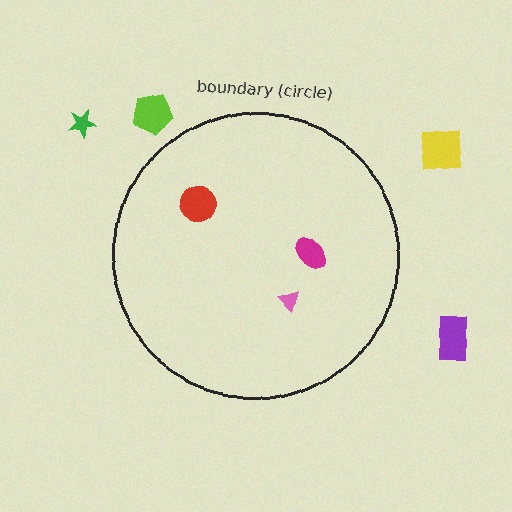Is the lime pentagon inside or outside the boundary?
Outside.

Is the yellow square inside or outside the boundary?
Outside.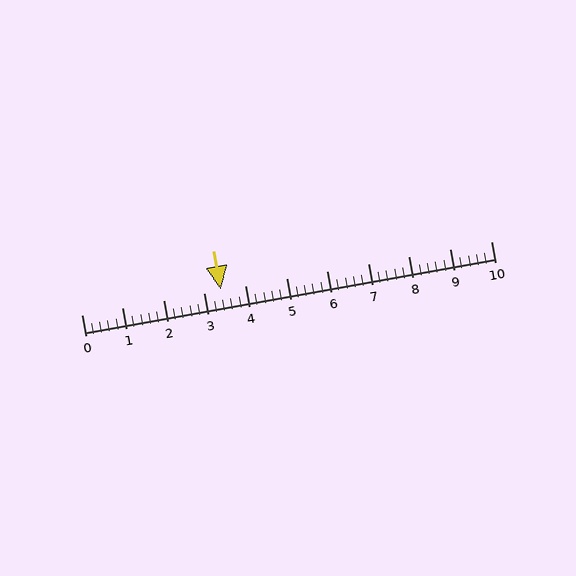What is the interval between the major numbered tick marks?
The major tick marks are spaced 1 units apart.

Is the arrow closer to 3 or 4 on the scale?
The arrow is closer to 3.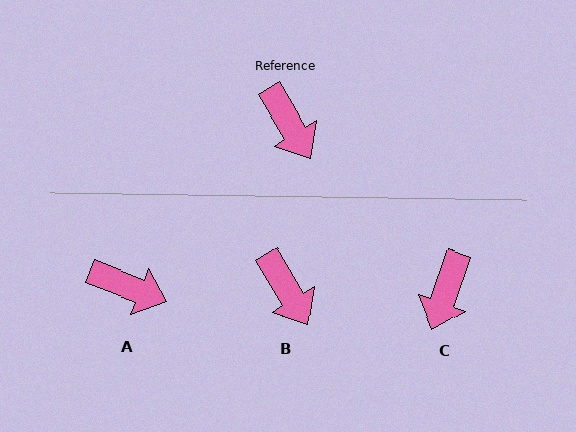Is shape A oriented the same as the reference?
No, it is off by about 37 degrees.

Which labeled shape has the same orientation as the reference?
B.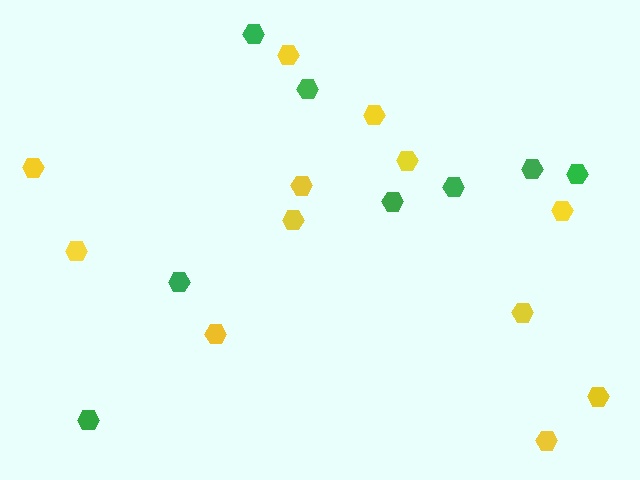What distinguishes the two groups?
There are 2 groups: one group of yellow hexagons (12) and one group of green hexagons (8).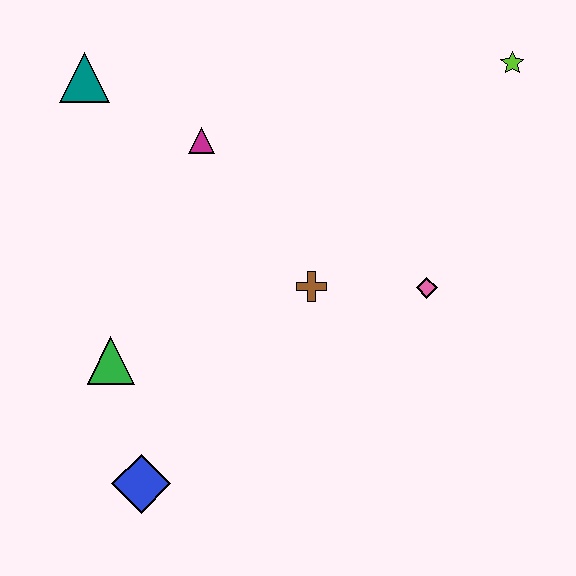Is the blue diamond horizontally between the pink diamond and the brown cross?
No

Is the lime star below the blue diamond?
No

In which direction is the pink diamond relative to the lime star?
The pink diamond is below the lime star.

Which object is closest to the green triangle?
The blue diamond is closest to the green triangle.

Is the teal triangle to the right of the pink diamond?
No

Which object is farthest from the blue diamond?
The lime star is farthest from the blue diamond.